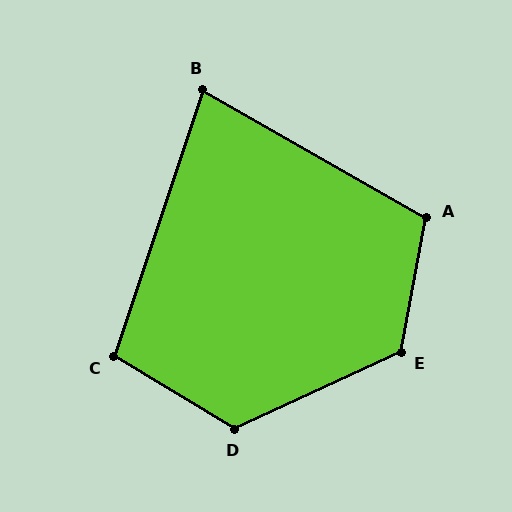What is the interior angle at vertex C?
Approximately 102 degrees (obtuse).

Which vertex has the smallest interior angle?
B, at approximately 79 degrees.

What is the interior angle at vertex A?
Approximately 109 degrees (obtuse).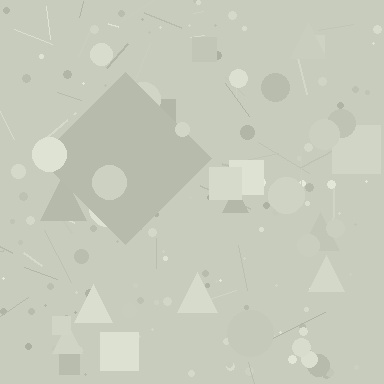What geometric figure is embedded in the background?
A diamond is embedded in the background.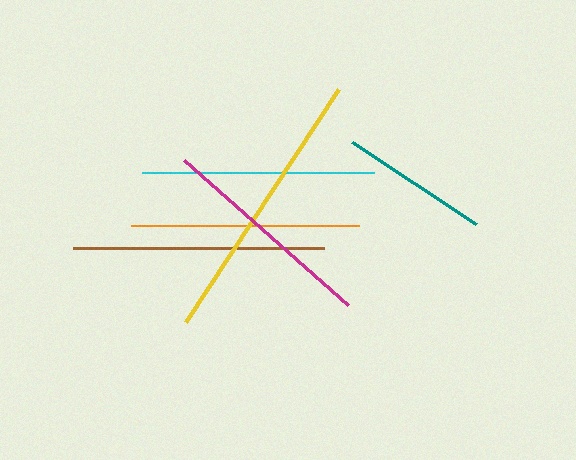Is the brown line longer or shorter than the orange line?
The brown line is longer than the orange line.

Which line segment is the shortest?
The teal line is the shortest at approximately 149 pixels.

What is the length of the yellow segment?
The yellow segment is approximately 279 pixels long.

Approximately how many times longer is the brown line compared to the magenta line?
The brown line is approximately 1.1 times the length of the magenta line.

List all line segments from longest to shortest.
From longest to shortest: yellow, brown, cyan, orange, magenta, teal.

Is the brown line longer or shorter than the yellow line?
The yellow line is longer than the brown line.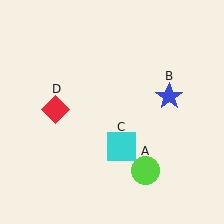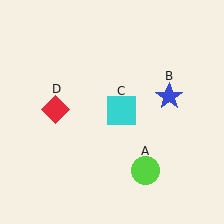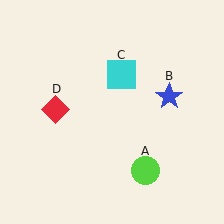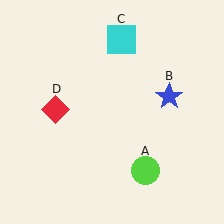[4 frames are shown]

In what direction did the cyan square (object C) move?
The cyan square (object C) moved up.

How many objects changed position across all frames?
1 object changed position: cyan square (object C).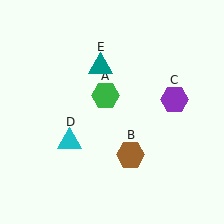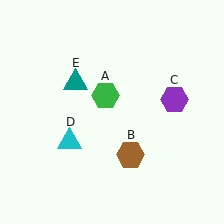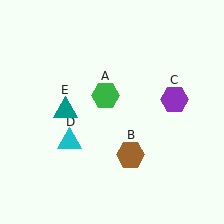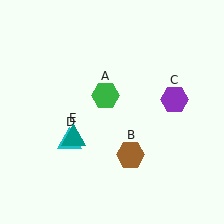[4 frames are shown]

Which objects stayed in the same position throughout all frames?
Green hexagon (object A) and brown hexagon (object B) and purple hexagon (object C) and cyan triangle (object D) remained stationary.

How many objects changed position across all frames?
1 object changed position: teal triangle (object E).